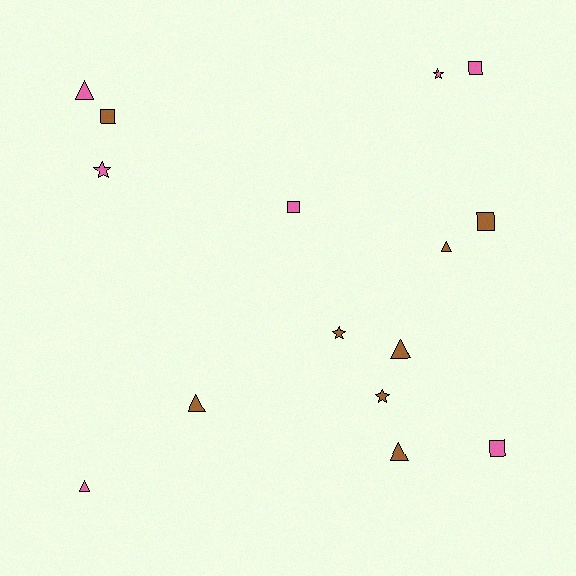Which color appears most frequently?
Brown, with 8 objects.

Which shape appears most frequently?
Triangle, with 6 objects.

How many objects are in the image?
There are 15 objects.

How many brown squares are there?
There are 2 brown squares.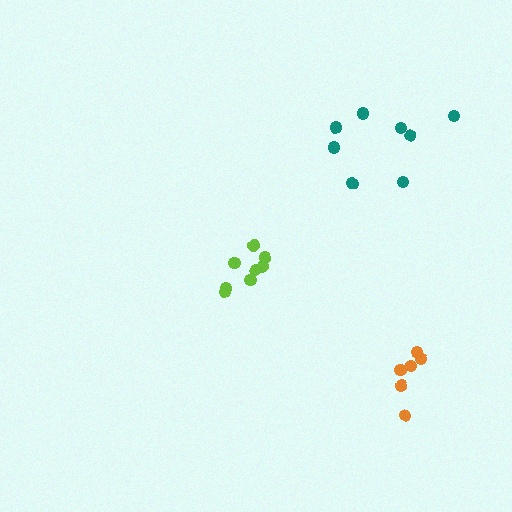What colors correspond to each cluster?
The clusters are colored: lime, teal, orange.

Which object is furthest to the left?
The lime cluster is leftmost.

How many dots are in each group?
Group 1: 8 dots, Group 2: 8 dots, Group 3: 6 dots (22 total).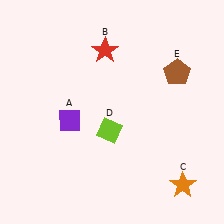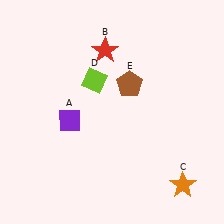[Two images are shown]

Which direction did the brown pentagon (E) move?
The brown pentagon (E) moved left.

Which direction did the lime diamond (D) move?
The lime diamond (D) moved up.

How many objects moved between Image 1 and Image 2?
2 objects moved between the two images.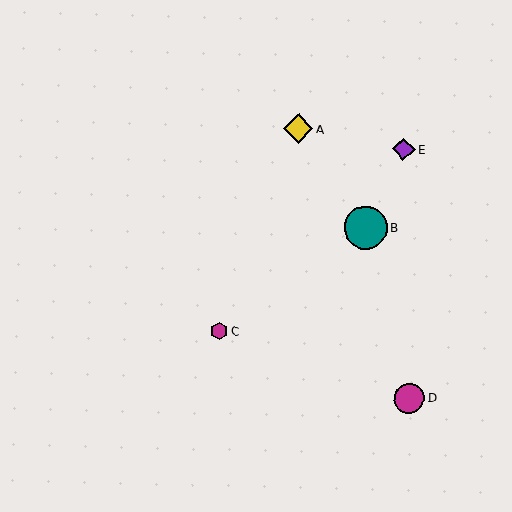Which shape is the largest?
The teal circle (labeled B) is the largest.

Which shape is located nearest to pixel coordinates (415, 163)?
The purple diamond (labeled E) at (403, 149) is nearest to that location.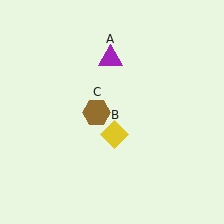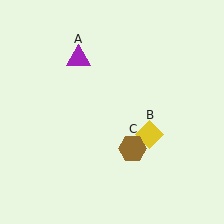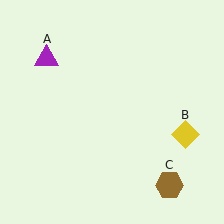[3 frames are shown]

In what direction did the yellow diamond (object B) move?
The yellow diamond (object B) moved right.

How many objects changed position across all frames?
3 objects changed position: purple triangle (object A), yellow diamond (object B), brown hexagon (object C).